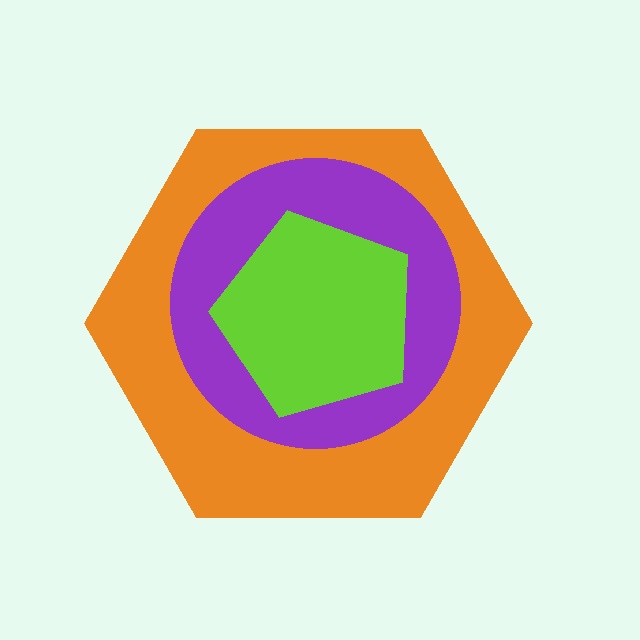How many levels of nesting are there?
3.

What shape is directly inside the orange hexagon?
The purple circle.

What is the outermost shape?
The orange hexagon.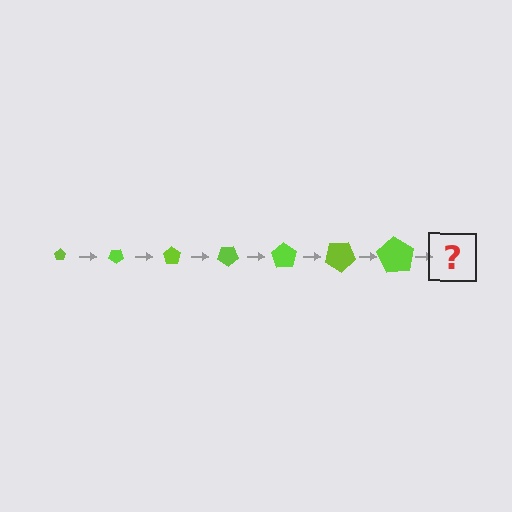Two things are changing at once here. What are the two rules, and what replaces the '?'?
The two rules are that the pentagon grows larger each step and it rotates 35 degrees each step. The '?' should be a pentagon, larger than the previous one and rotated 245 degrees from the start.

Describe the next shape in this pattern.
It should be a pentagon, larger than the previous one and rotated 245 degrees from the start.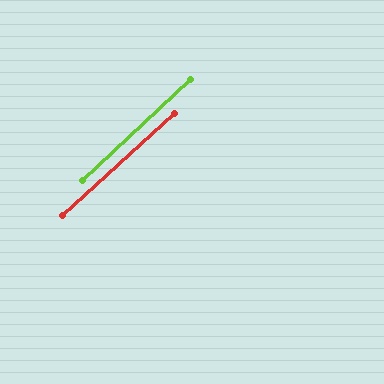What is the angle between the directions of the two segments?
Approximately 1 degree.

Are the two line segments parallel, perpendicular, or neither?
Parallel — their directions differ by only 1.0°.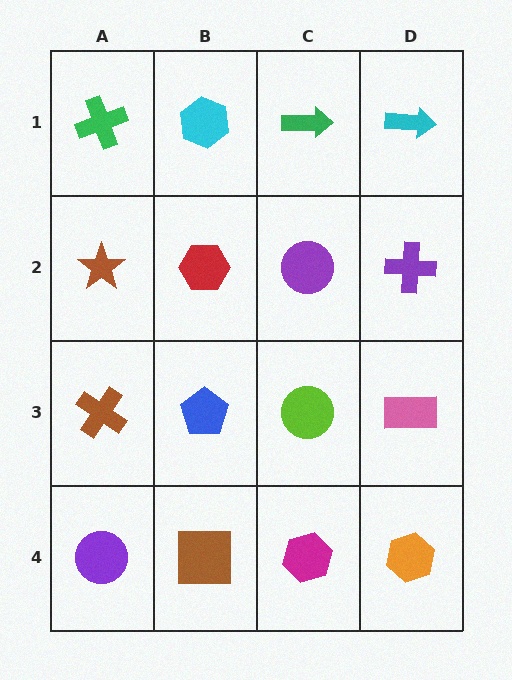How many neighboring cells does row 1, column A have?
2.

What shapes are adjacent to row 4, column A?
A brown cross (row 3, column A), a brown square (row 4, column B).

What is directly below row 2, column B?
A blue pentagon.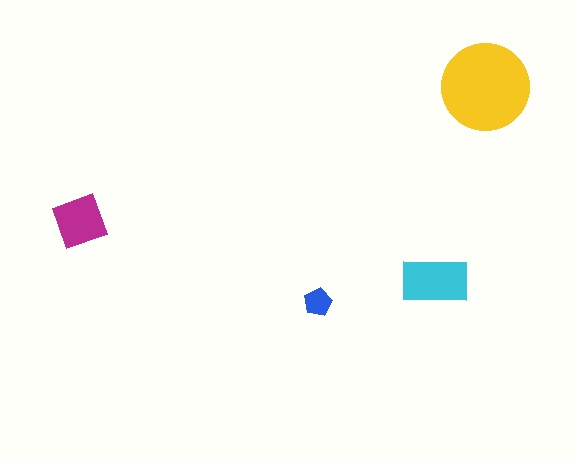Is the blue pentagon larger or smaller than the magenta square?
Smaller.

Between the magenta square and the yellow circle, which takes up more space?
The yellow circle.